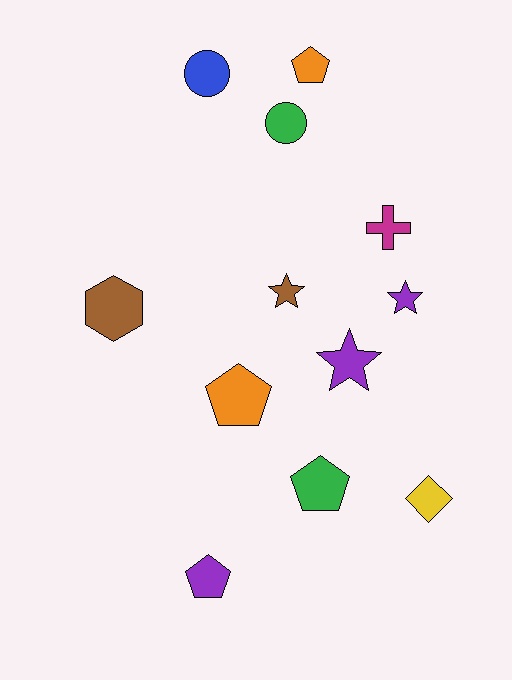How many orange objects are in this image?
There are 2 orange objects.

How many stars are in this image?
There are 3 stars.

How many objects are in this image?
There are 12 objects.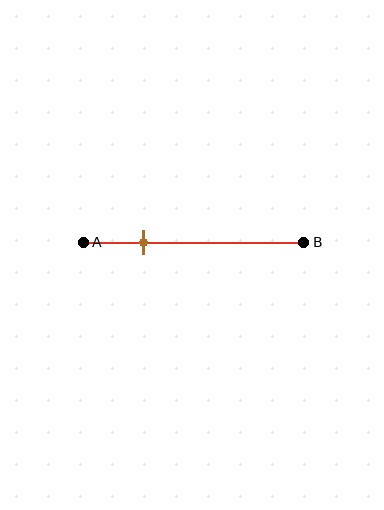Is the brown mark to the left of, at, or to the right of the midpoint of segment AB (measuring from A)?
The brown mark is to the left of the midpoint of segment AB.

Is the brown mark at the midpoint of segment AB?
No, the mark is at about 25% from A, not at the 50% midpoint.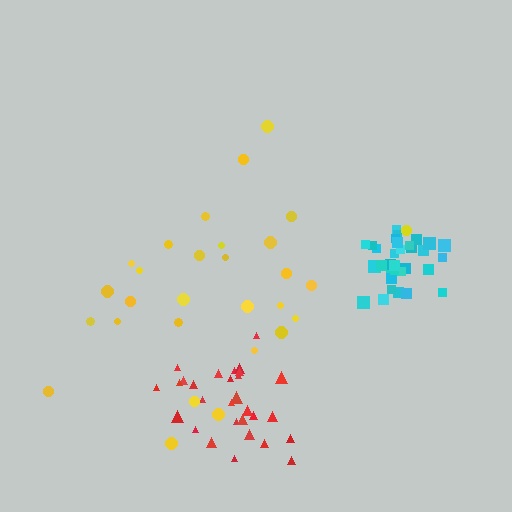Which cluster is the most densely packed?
Cyan.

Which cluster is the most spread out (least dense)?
Yellow.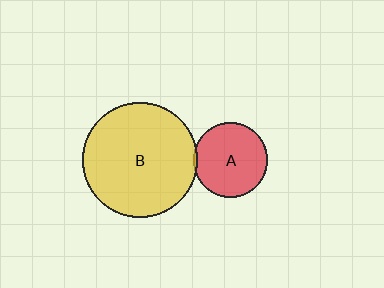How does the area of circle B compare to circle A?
Approximately 2.4 times.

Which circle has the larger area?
Circle B (yellow).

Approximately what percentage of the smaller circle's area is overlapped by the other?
Approximately 5%.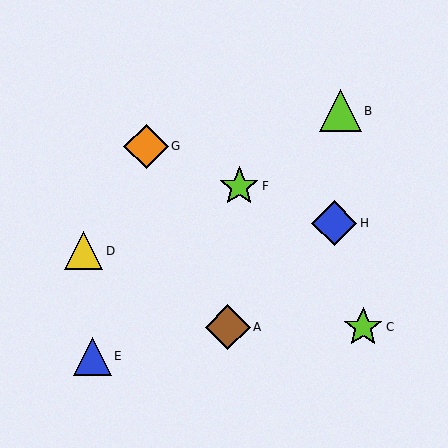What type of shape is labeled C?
Shape C is a lime star.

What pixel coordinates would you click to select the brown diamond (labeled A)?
Click at (228, 327) to select the brown diamond A.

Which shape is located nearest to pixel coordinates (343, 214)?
The blue diamond (labeled H) at (334, 223) is nearest to that location.